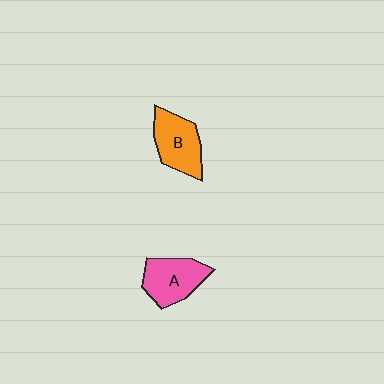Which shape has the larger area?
Shape B (orange).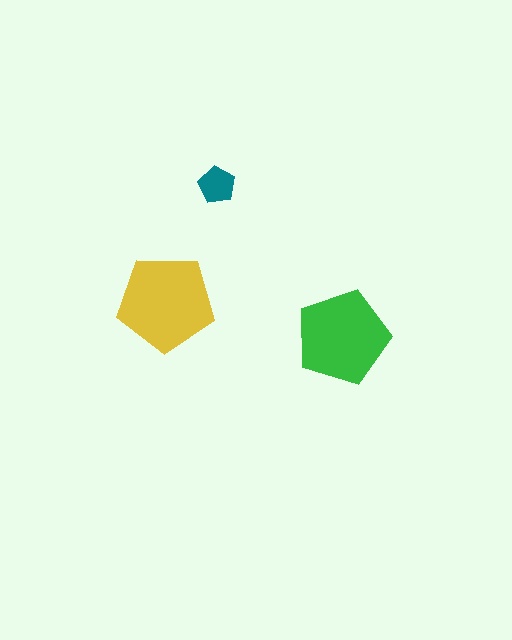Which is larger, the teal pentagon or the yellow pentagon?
The yellow one.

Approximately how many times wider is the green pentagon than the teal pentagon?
About 2.5 times wider.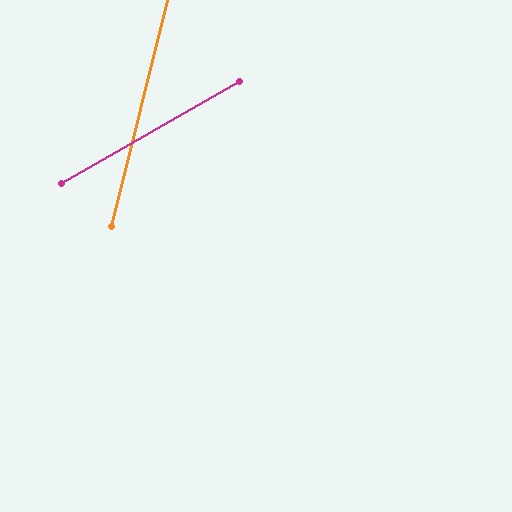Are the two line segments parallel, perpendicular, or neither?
Neither parallel nor perpendicular — they differ by about 46°.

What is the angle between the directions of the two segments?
Approximately 46 degrees.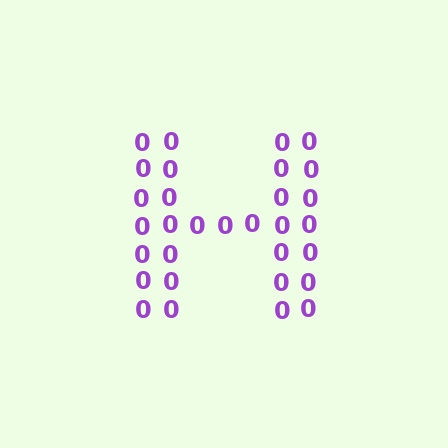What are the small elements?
The small elements are digit 0's.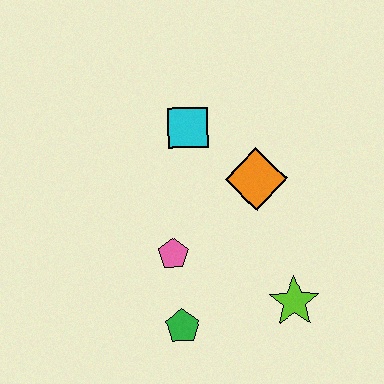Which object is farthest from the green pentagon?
The cyan square is farthest from the green pentagon.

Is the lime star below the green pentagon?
No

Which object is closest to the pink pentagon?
The green pentagon is closest to the pink pentagon.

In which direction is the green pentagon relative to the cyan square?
The green pentagon is below the cyan square.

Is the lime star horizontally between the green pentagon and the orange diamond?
No